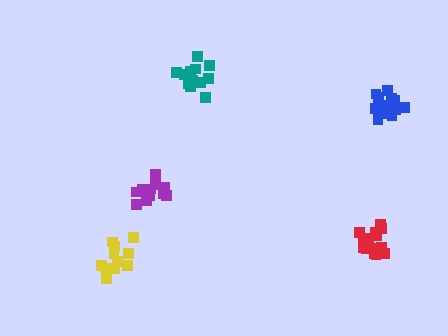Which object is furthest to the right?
The blue cluster is rightmost.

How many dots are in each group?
Group 1: 11 dots, Group 2: 12 dots, Group 3: 15 dots, Group 4: 14 dots, Group 5: 16 dots (68 total).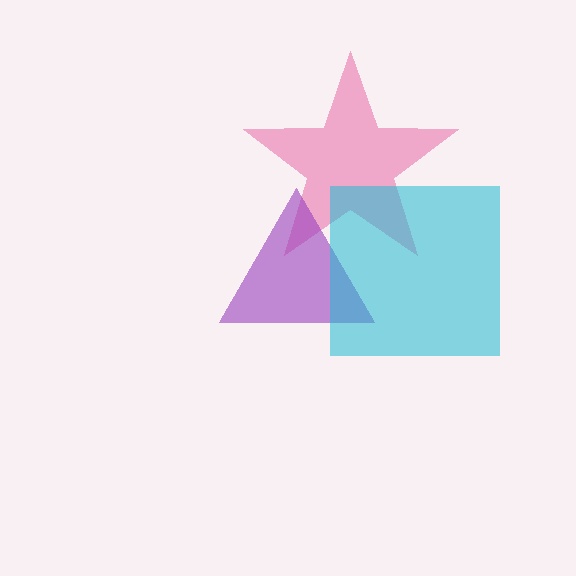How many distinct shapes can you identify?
There are 3 distinct shapes: a pink star, a purple triangle, a cyan square.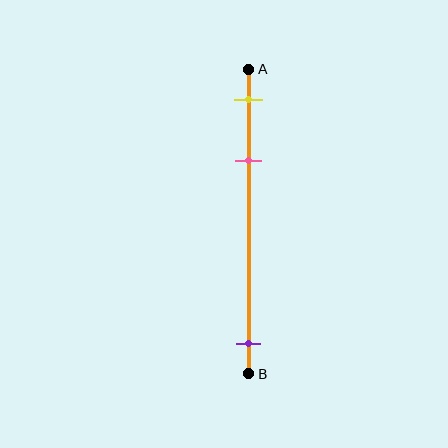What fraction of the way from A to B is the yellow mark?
The yellow mark is approximately 10% (0.1) of the way from A to B.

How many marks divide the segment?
There are 3 marks dividing the segment.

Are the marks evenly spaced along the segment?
No, the marks are not evenly spaced.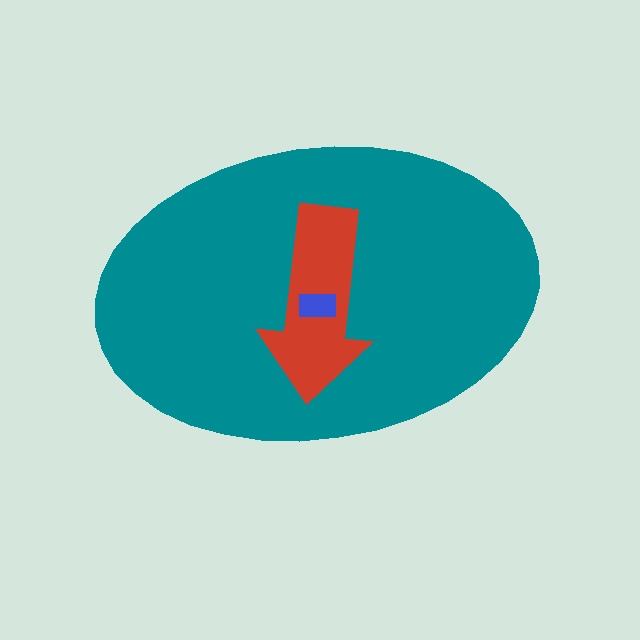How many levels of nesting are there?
3.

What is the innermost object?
The blue rectangle.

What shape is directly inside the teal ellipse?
The red arrow.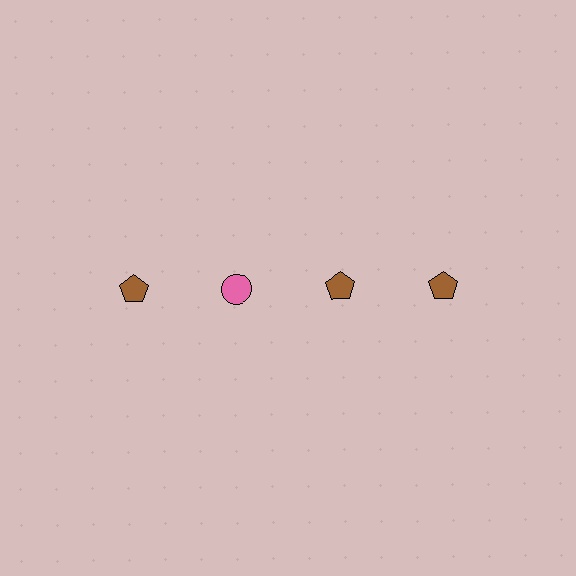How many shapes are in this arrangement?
There are 4 shapes arranged in a grid pattern.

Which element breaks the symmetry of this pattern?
The pink circle in the top row, second from left column breaks the symmetry. All other shapes are brown pentagons.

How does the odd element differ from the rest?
It differs in both color (pink instead of brown) and shape (circle instead of pentagon).